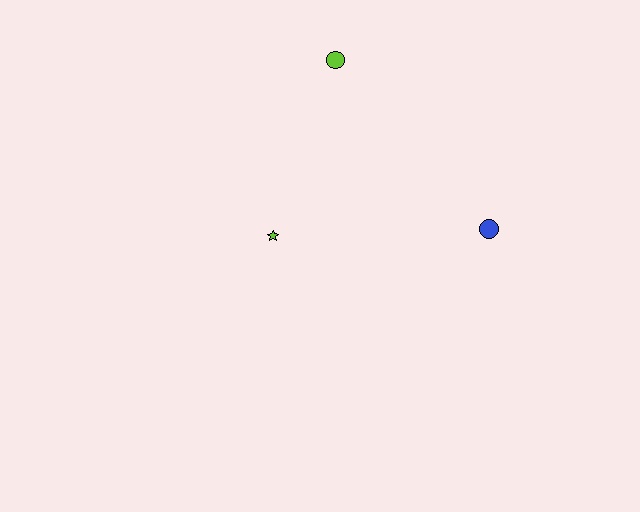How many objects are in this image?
There are 3 objects.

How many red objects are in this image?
There are no red objects.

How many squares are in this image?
There are no squares.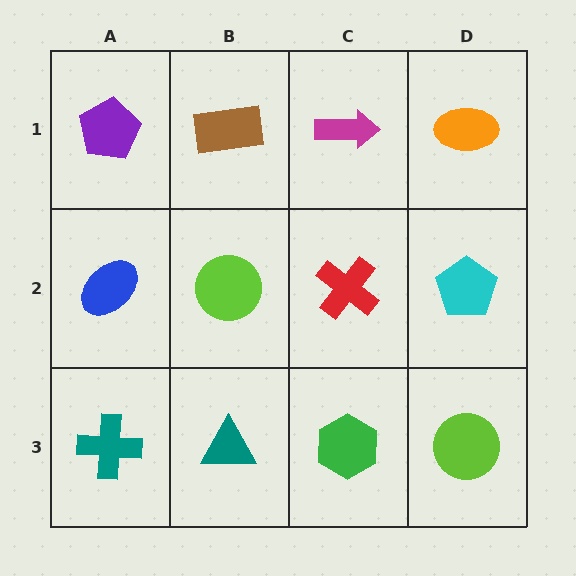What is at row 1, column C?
A magenta arrow.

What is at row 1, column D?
An orange ellipse.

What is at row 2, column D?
A cyan pentagon.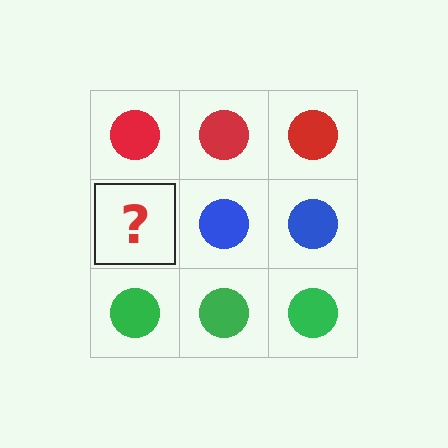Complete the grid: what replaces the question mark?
The question mark should be replaced with a blue circle.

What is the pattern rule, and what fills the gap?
The rule is that each row has a consistent color. The gap should be filled with a blue circle.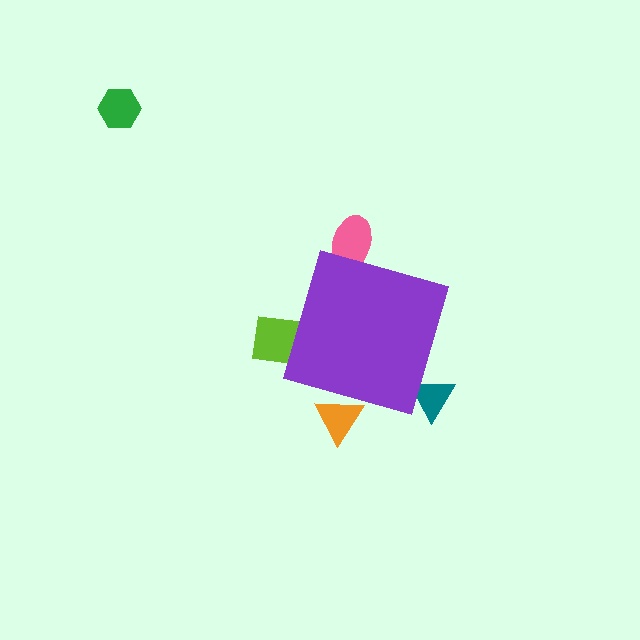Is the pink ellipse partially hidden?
Yes, the pink ellipse is partially hidden behind the purple diamond.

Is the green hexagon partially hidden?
No, the green hexagon is fully visible.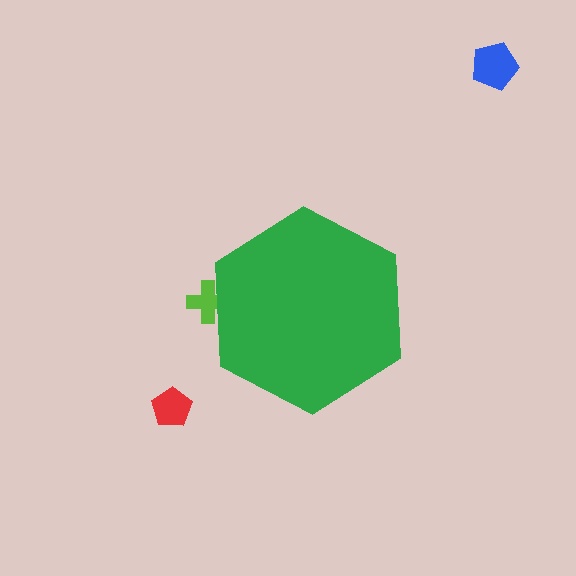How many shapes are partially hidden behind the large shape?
1 shape is partially hidden.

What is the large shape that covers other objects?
A green hexagon.